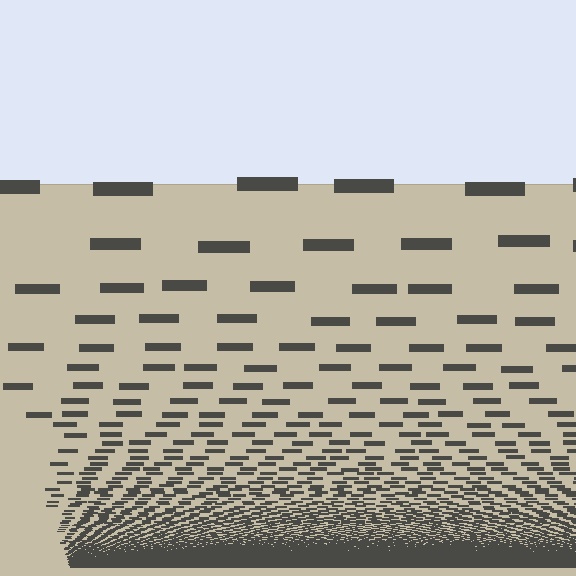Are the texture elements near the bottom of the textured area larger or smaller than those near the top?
Smaller. The gradient is inverted — elements near the bottom are smaller and denser.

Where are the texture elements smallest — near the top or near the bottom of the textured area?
Near the bottom.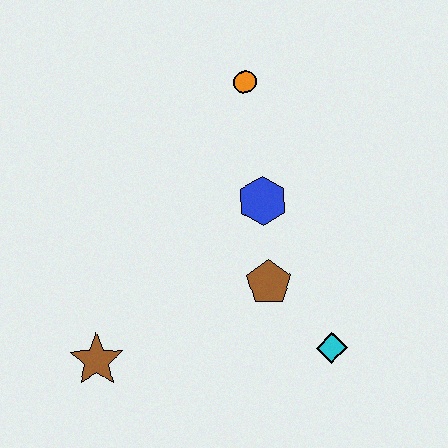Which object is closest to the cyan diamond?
The brown pentagon is closest to the cyan diamond.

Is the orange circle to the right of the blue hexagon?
No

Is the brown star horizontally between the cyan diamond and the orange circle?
No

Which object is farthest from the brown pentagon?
The orange circle is farthest from the brown pentagon.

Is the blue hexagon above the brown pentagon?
Yes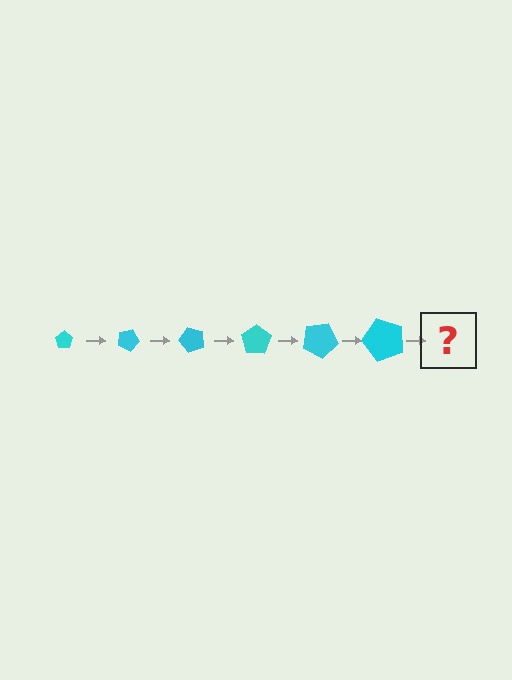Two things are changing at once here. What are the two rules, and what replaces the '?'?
The two rules are that the pentagon grows larger each step and it rotates 25 degrees each step. The '?' should be a pentagon, larger than the previous one and rotated 150 degrees from the start.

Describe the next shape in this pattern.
It should be a pentagon, larger than the previous one and rotated 150 degrees from the start.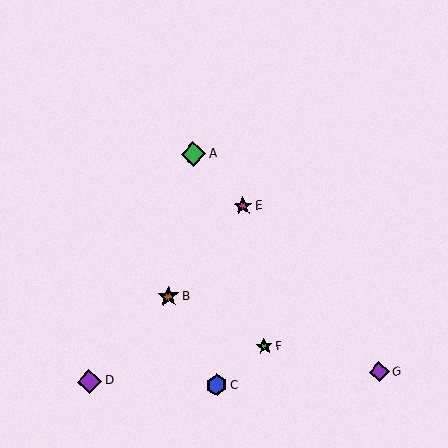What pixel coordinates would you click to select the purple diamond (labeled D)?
Click at (89, 381) to select the purple diamond D.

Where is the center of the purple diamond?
The center of the purple diamond is at (89, 381).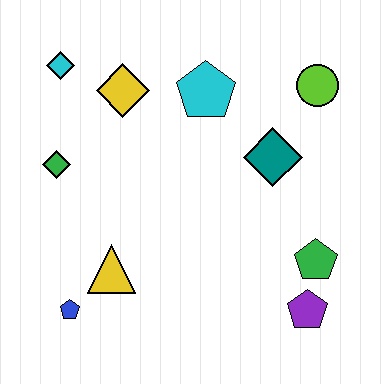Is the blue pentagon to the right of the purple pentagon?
No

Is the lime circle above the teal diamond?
Yes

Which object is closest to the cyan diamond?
The yellow diamond is closest to the cyan diamond.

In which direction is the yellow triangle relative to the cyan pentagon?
The yellow triangle is below the cyan pentagon.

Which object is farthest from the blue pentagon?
The lime circle is farthest from the blue pentagon.